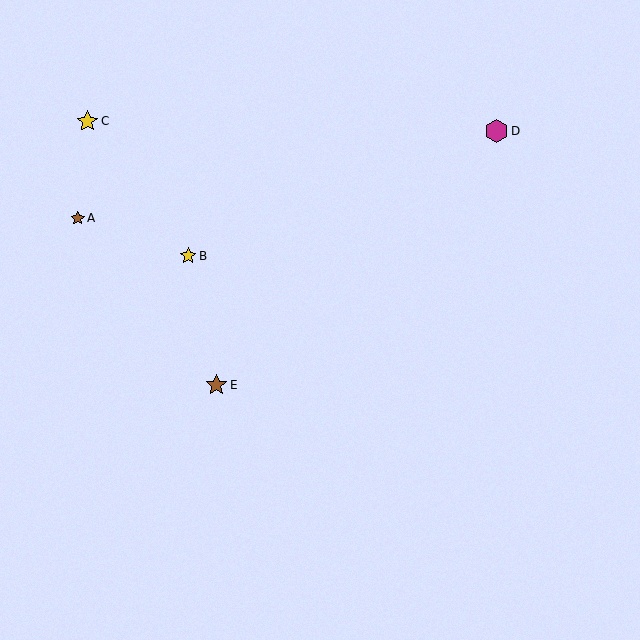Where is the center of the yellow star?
The center of the yellow star is at (188, 256).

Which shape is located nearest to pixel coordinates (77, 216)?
The brown star (labeled A) at (78, 218) is nearest to that location.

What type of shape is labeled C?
Shape C is a yellow star.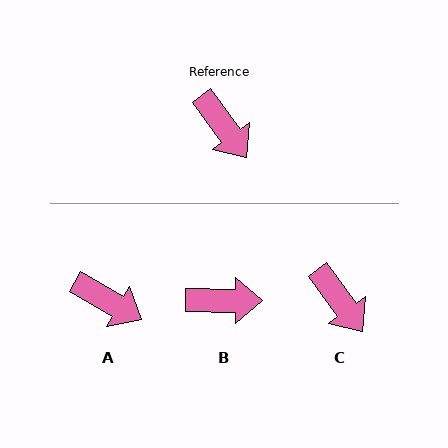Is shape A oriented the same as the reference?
No, it is off by about 24 degrees.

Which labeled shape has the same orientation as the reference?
C.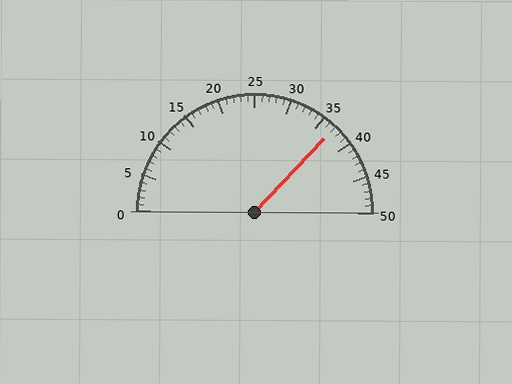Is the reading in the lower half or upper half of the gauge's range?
The reading is in the upper half of the range (0 to 50).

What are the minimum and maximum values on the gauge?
The gauge ranges from 0 to 50.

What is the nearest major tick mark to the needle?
The nearest major tick mark is 35.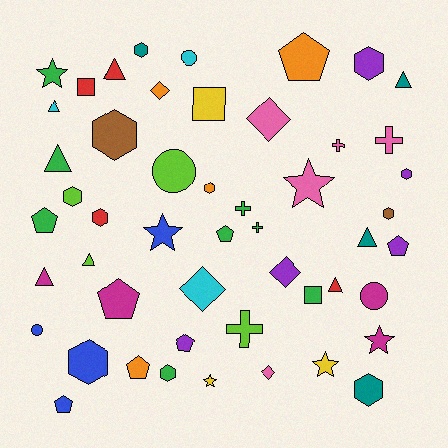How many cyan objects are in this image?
There are 3 cyan objects.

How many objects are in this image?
There are 50 objects.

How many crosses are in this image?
There are 5 crosses.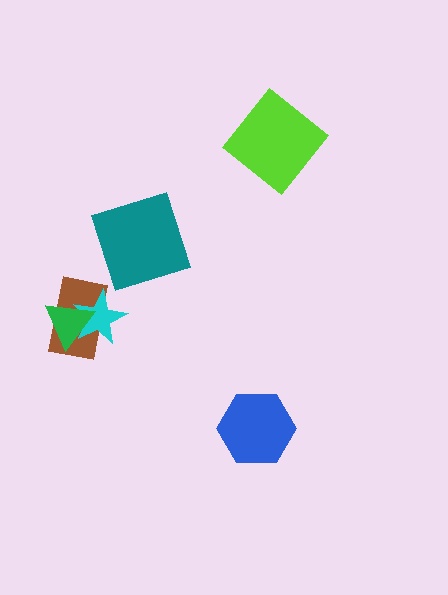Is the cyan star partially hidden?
Yes, it is partially covered by another shape.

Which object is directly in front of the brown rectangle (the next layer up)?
The cyan star is directly in front of the brown rectangle.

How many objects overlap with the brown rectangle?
2 objects overlap with the brown rectangle.